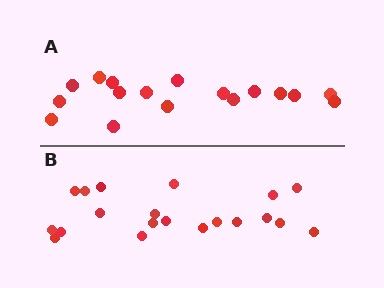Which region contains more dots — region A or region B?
Region B (the bottom region) has more dots.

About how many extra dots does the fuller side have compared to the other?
Region B has just a few more — roughly 2 or 3 more dots than region A.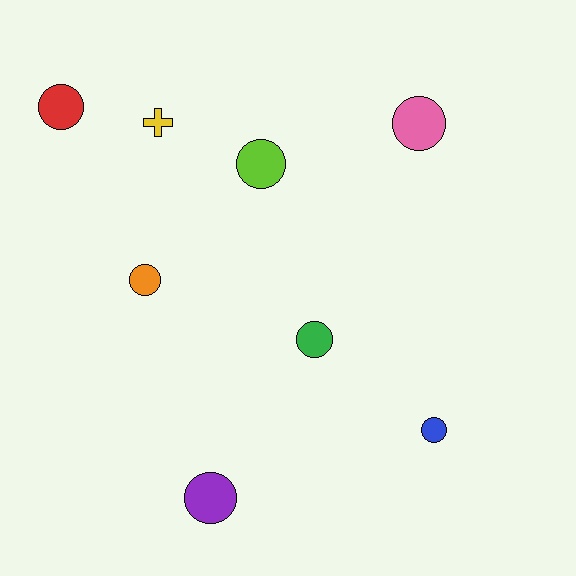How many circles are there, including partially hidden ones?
There are 7 circles.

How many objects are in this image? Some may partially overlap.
There are 8 objects.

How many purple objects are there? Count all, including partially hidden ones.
There is 1 purple object.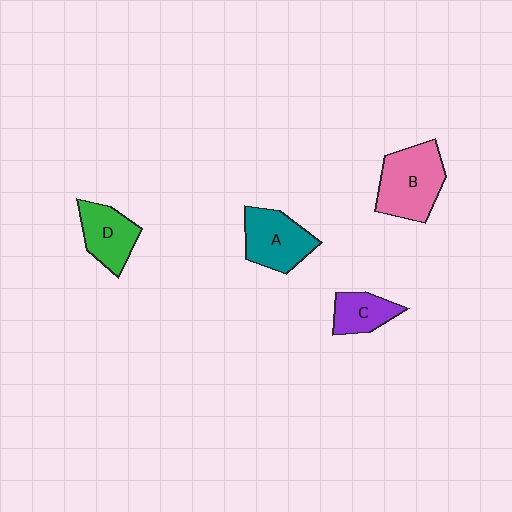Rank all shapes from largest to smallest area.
From largest to smallest: B (pink), A (teal), D (green), C (purple).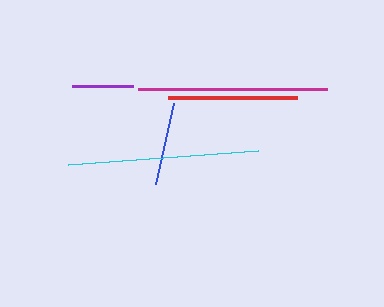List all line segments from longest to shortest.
From longest to shortest: cyan, magenta, red, blue, purple.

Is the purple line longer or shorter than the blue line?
The blue line is longer than the purple line.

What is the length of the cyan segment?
The cyan segment is approximately 191 pixels long.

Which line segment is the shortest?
The purple line is the shortest at approximately 61 pixels.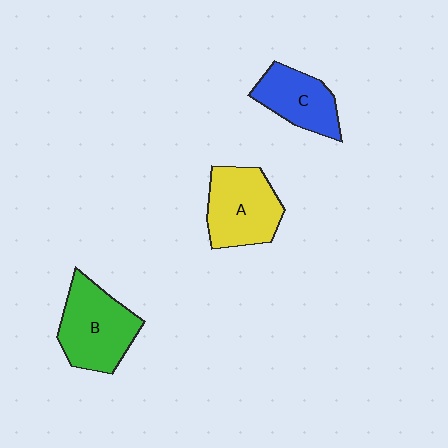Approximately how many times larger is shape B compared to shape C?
Approximately 1.4 times.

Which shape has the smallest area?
Shape C (blue).